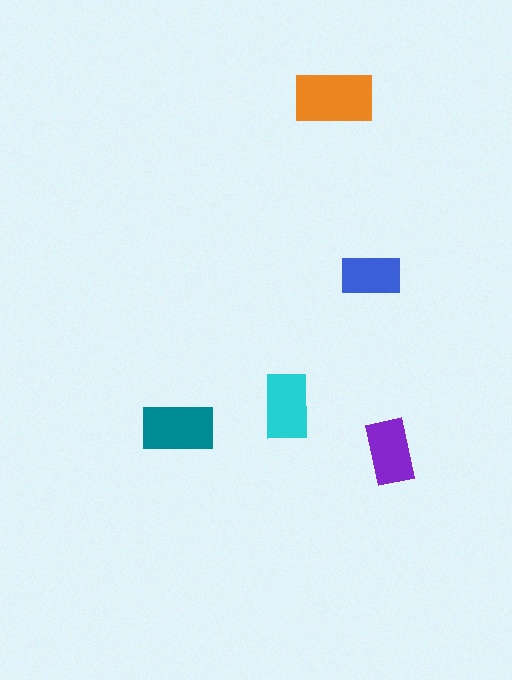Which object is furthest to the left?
The teal rectangle is leftmost.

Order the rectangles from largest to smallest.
the orange one, the teal one, the cyan one, the purple one, the blue one.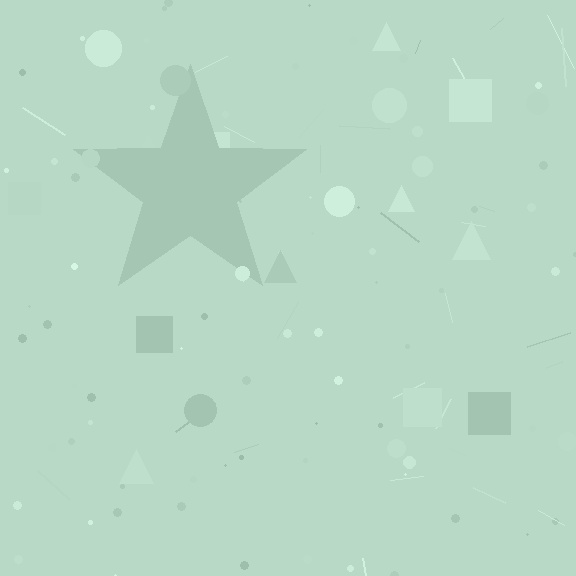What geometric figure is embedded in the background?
A star is embedded in the background.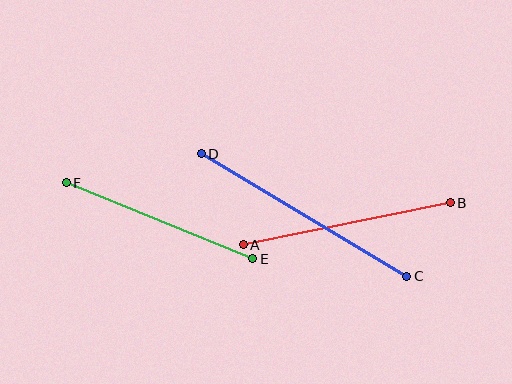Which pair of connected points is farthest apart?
Points C and D are farthest apart.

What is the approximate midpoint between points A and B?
The midpoint is at approximately (347, 224) pixels.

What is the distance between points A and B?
The distance is approximately 211 pixels.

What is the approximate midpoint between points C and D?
The midpoint is at approximately (304, 215) pixels.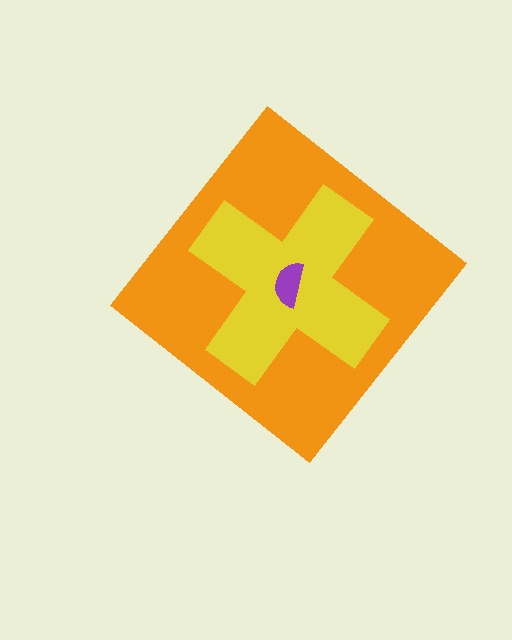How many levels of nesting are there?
3.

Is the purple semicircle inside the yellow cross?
Yes.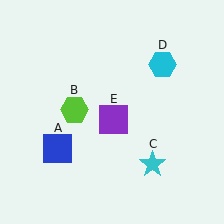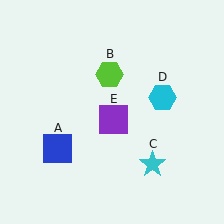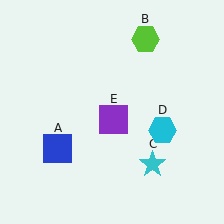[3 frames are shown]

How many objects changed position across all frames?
2 objects changed position: lime hexagon (object B), cyan hexagon (object D).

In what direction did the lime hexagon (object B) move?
The lime hexagon (object B) moved up and to the right.